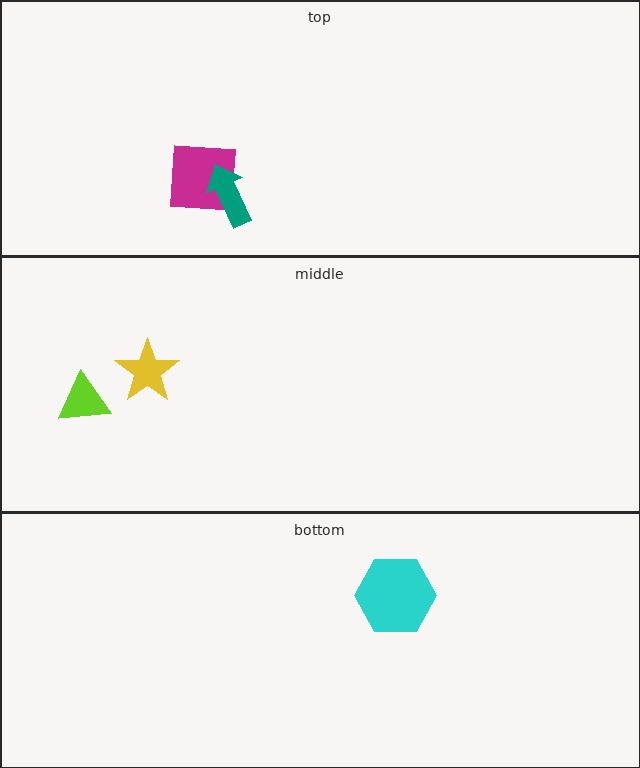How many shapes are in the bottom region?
1.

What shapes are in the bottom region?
The cyan hexagon.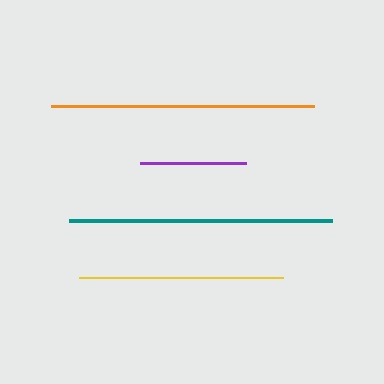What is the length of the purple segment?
The purple segment is approximately 106 pixels long.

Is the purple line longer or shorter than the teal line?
The teal line is longer than the purple line.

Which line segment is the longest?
The orange line is the longest at approximately 263 pixels.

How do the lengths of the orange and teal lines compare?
The orange and teal lines are approximately the same length.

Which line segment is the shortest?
The purple line is the shortest at approximately 106 pixels.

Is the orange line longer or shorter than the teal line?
The orange line is longer than the teal line.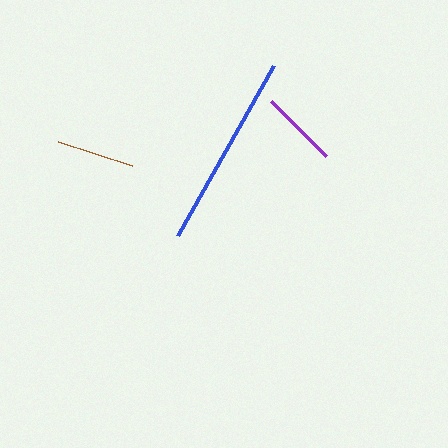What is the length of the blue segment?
The blue segment is approximately 195 pixels long.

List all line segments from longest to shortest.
From longest to shortest: blue, brown, purple.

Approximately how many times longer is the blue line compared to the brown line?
The blue line is approximately 2.5 times the length of the brown line.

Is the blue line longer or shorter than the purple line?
The blue line is longer than the purple line.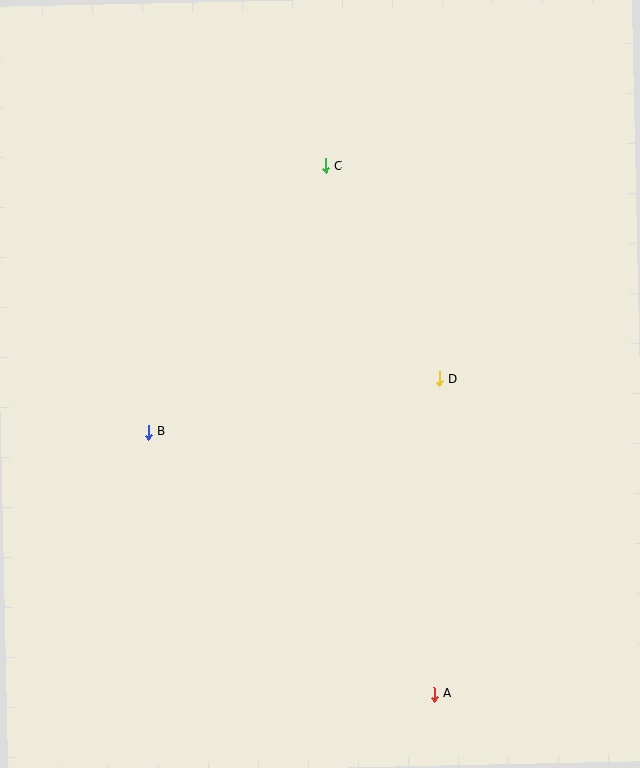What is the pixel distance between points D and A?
The distance between D and A is 315 pixels.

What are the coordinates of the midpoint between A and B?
The midpoint between A and B is at (291, 563).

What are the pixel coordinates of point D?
Point D is at (439, 379).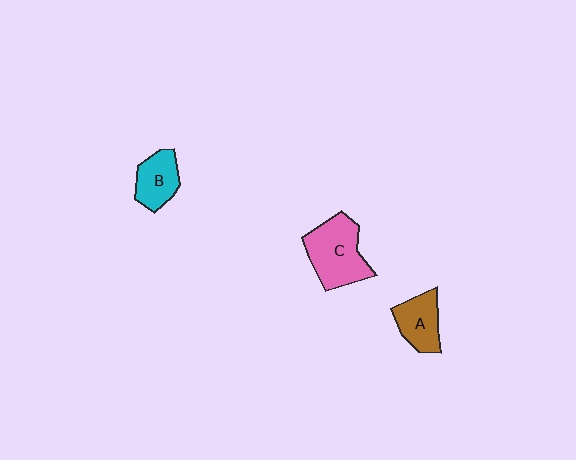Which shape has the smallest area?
Shape B (cyan).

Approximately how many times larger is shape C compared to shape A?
Approximately 1.5 times.